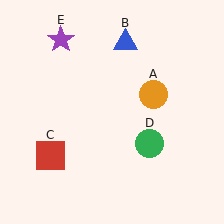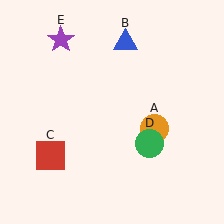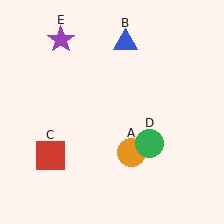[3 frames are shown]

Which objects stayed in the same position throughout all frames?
Blue triangle (object B) and red square (object C) and green circle (object D) and purple star (object E) remained stationary.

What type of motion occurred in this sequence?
The orange circle (object A) rotated clockwise around the center of the scene.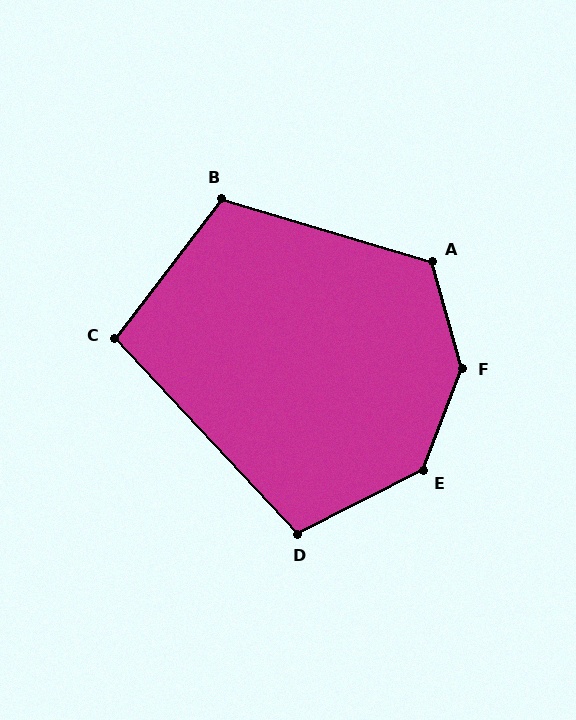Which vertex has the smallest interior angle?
C, at approximately 100 degrees.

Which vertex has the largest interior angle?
F, at approximately 143 degrees.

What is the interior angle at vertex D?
Approximately 106 degrees (obtuse).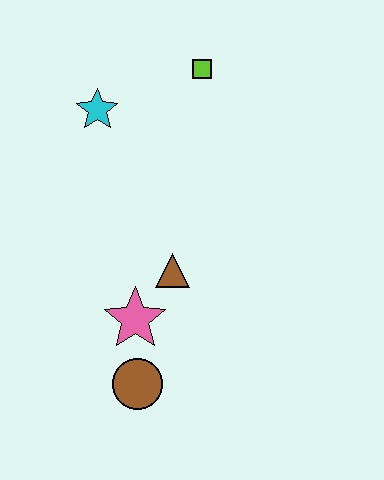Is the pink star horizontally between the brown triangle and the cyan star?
Yes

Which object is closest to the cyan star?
The lime square is closest to the cyan star.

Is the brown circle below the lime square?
Yes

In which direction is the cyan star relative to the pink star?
The cyan star is above the pink star.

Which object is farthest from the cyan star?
The brown circle is farthest from the cyan star.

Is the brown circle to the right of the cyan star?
Yes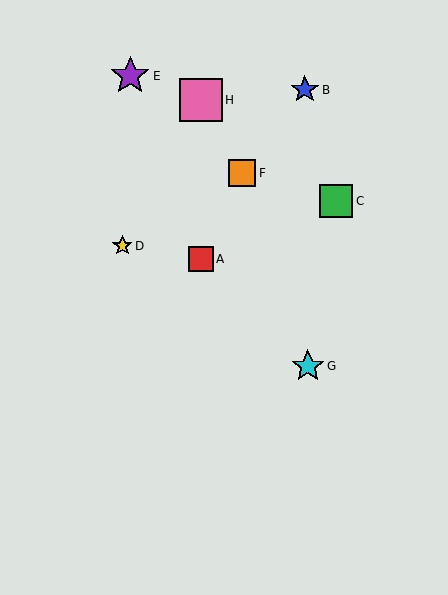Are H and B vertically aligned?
No, H is at x≈201 and B is at x≈305.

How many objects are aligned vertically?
2 objects (A, H) are aligned vertically.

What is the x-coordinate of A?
Object A is at x≈201.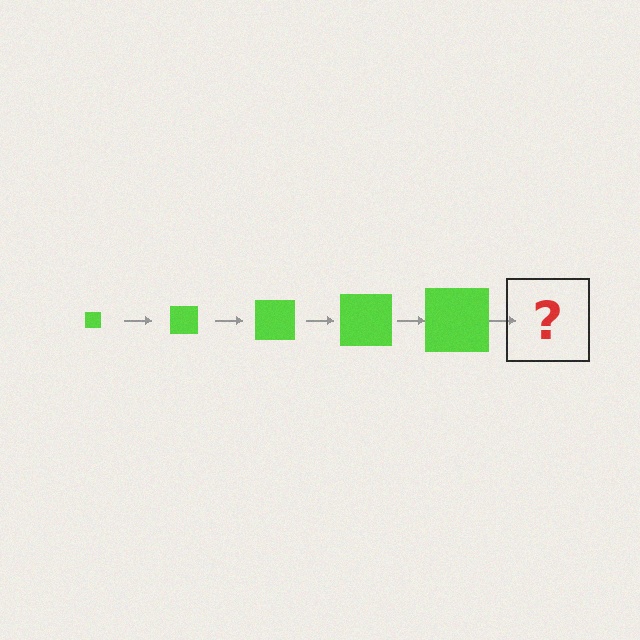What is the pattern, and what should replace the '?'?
The pattern is that the square gets progressively larger each step. The '?' should be a lime square, larger than the previous one.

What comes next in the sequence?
The next element should be a lime square, larger than the previous one.